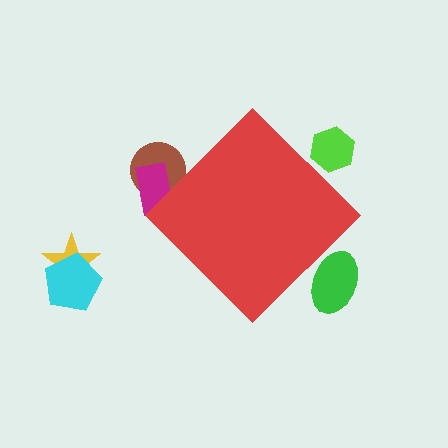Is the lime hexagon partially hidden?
Yes, the lime hexagon is partially hidden behind the red diamond.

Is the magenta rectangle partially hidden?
Yes, the magenta rectangle is partially hidden behind the red diamond.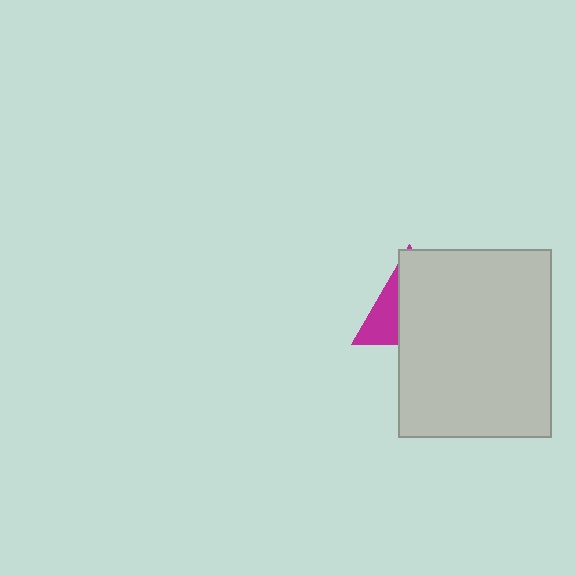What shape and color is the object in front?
The object in front is a light gray rectangle.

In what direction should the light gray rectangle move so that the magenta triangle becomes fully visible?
The light gray rectangle should move right. That is the shortest direction to clear the overlap and leave the magenta triangle fully visible.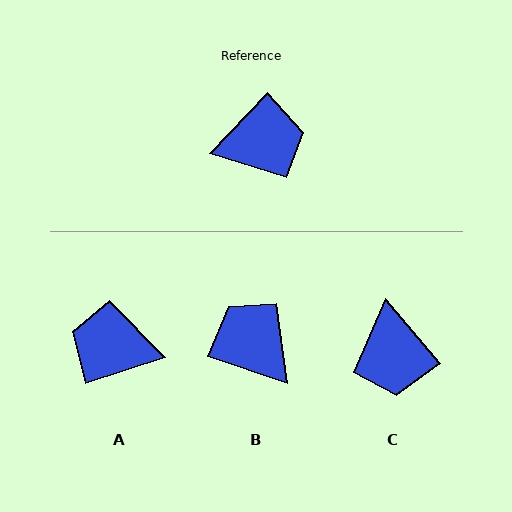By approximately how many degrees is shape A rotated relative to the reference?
Approximately 152 degrees counter-clockwise.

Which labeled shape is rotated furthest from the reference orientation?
A, about 152 degrees away.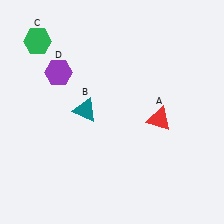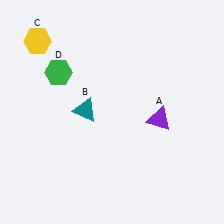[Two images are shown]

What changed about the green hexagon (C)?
In Image 1, C is green. In Image 2, it changed to yellow.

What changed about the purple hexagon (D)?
In Image 1, D is purple. In Image 2, it changed to green.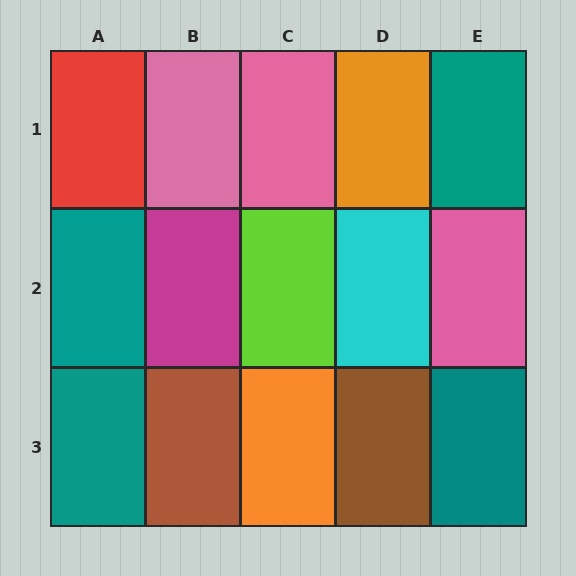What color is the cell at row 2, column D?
Cyan.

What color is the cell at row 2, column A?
Teal.